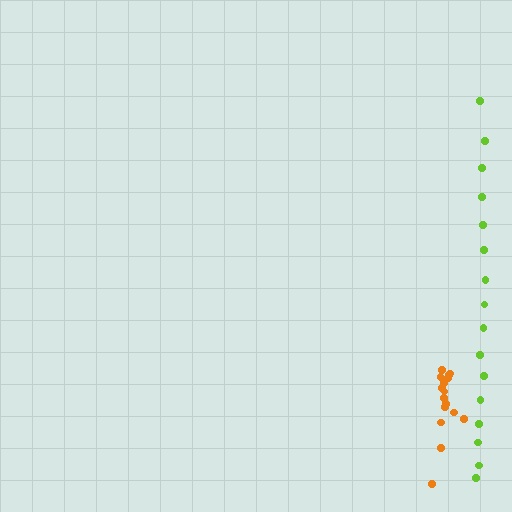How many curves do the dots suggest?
There are 2 distinct paths.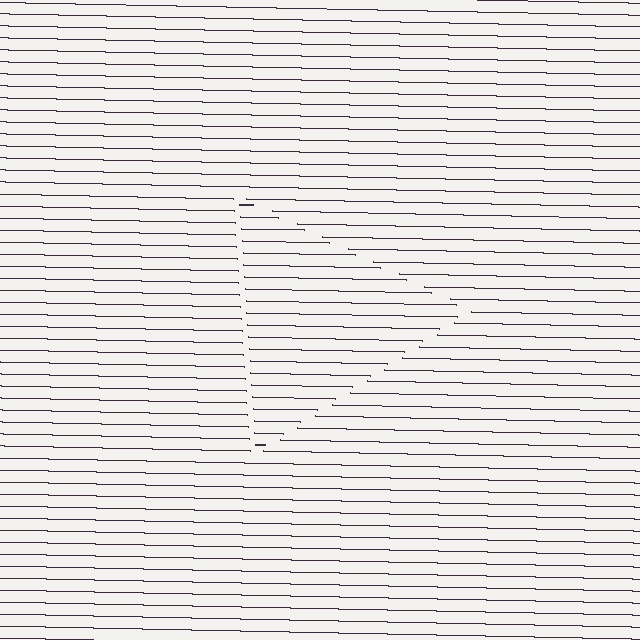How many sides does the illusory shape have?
3 sides — the line-ends trace a triangle.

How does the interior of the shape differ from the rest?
The interior of the shape contains the same grating, shifted by half a period — the contour is defined by the phase discontinuity where line-ends from the inner and outer gratings abut.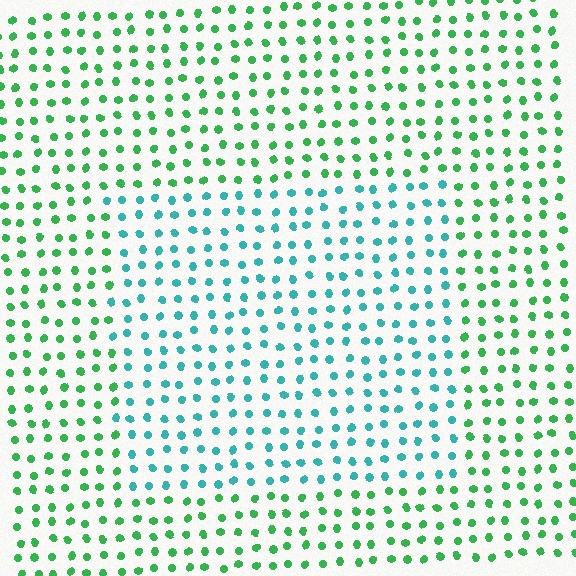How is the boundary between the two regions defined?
The boundary is defined purely by a slight shift in hue (about 45 degrees). Spacing, size, and orientation are identical on both sides.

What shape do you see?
I see a rectangle.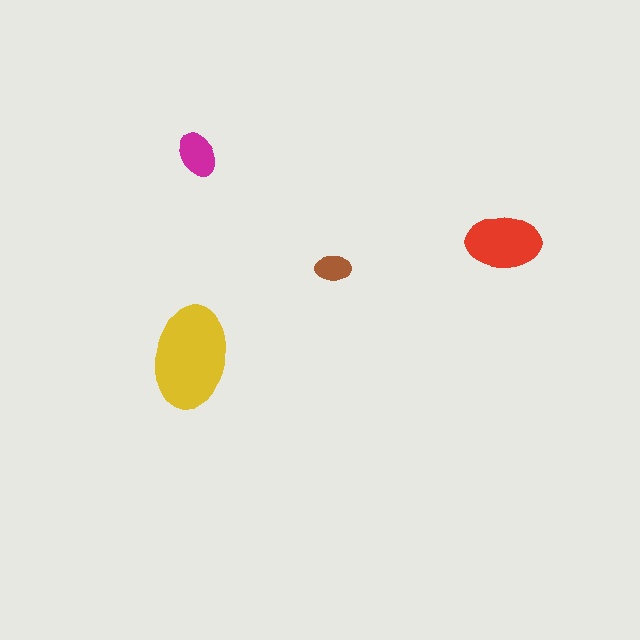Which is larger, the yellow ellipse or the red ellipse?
The yellow one.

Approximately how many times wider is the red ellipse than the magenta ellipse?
About 1.5 times wider.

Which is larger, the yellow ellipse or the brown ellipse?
The yellow one.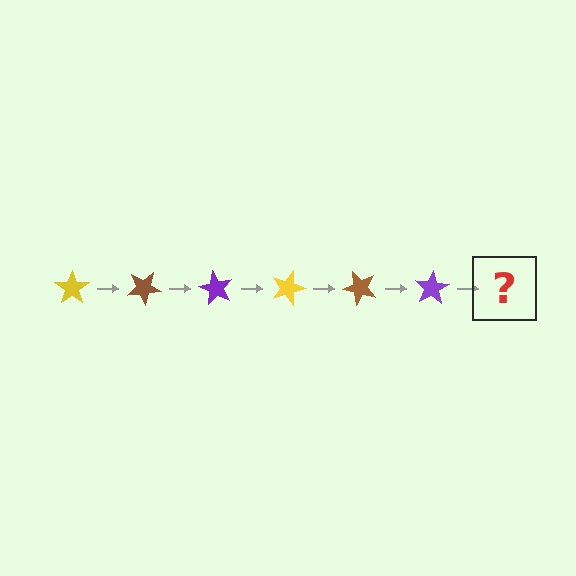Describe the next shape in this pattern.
It should be a yellow star, rotated 180 degrees from the start.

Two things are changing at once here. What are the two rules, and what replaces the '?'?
The two rules are that it rotates 30 degrees each step and the color cycles through yellow, brown, and purple. The '?' should be a yellow star, rotated 180 degrees from the start.